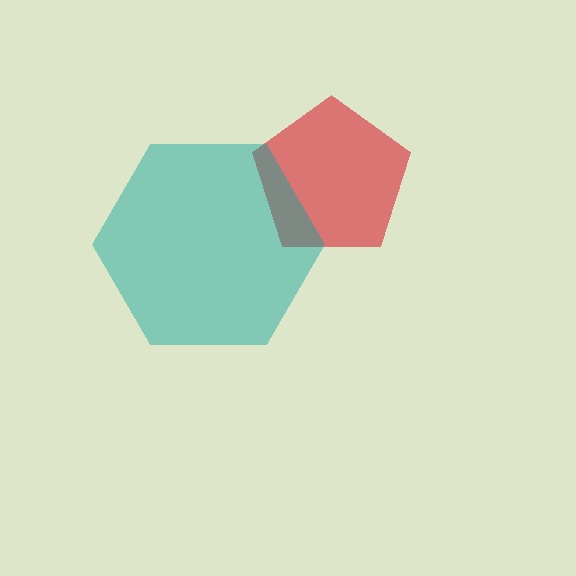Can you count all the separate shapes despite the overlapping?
Yes, there are 2 separate shapes.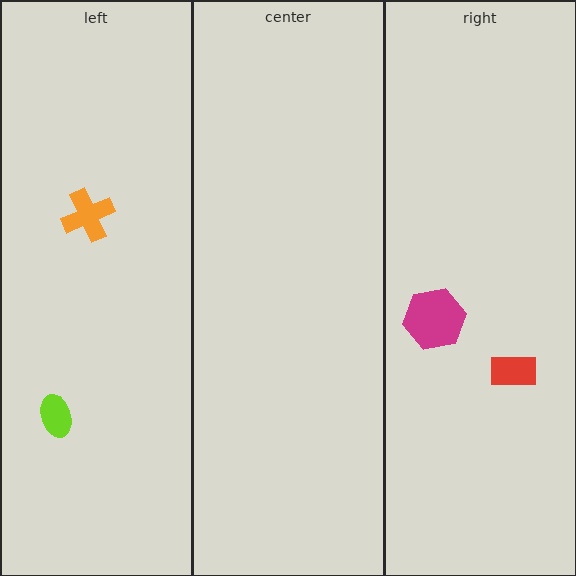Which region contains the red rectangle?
The right region.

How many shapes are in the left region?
2.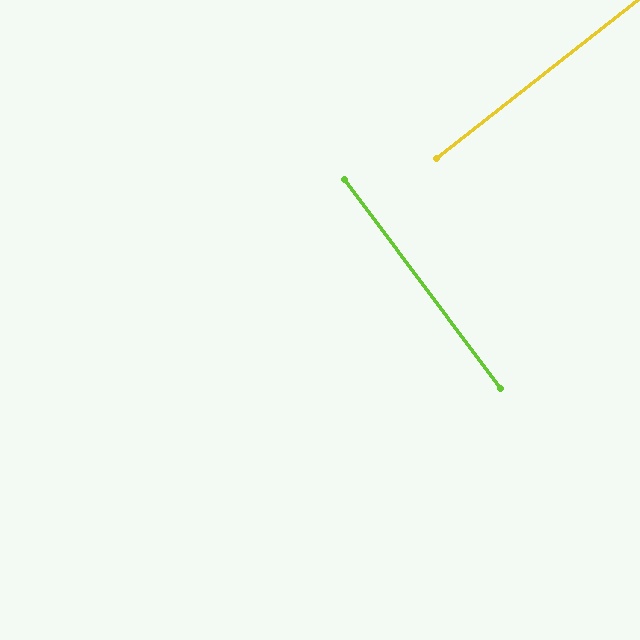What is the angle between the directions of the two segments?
Approximately 88 degrees.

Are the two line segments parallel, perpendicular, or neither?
Perpendicular — they meet at approximately 88°.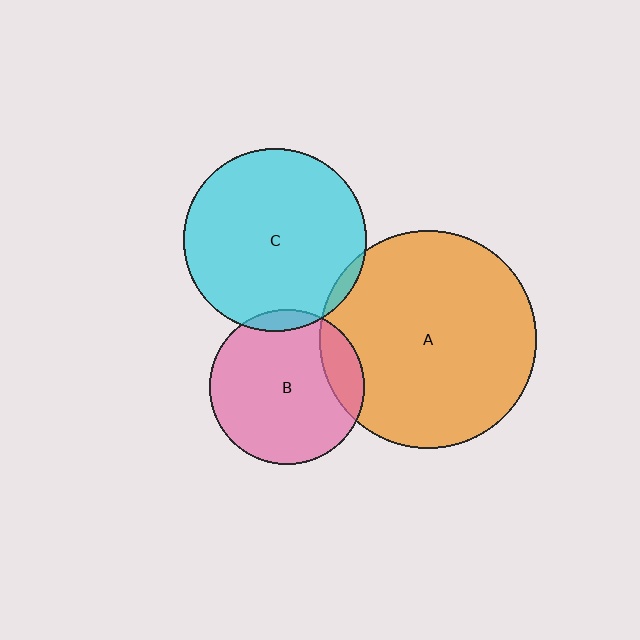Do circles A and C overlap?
Yes.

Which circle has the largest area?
Circle A (orange).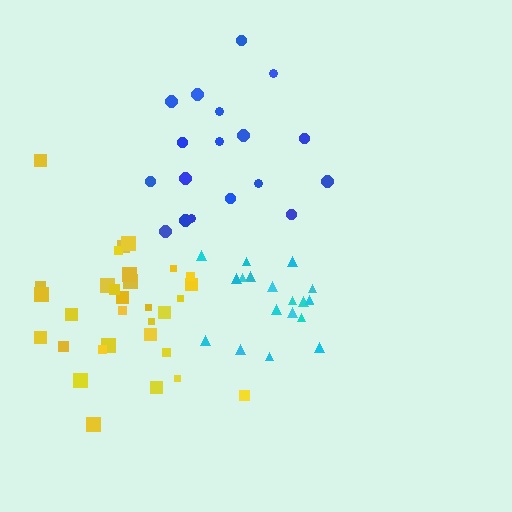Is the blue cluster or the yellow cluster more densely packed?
Yellow.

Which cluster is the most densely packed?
Cyan.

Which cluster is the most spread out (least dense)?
Blue.